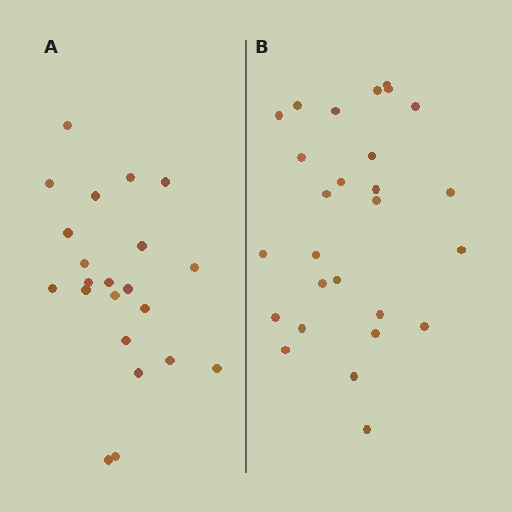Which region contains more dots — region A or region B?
Region B (the right region) has more dots.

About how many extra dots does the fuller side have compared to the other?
Region B has about 5 more dots than region A.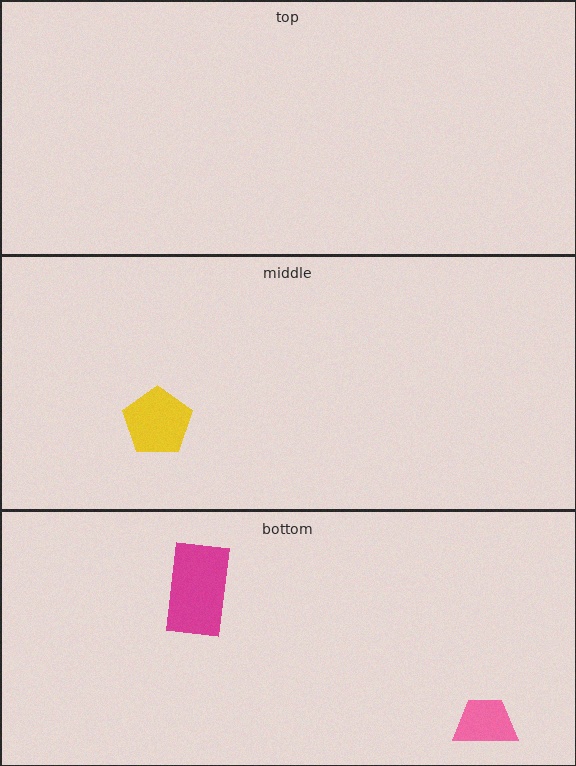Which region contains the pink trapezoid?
The bottom region.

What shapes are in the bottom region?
The magenta rectangle, the pink trapezoid.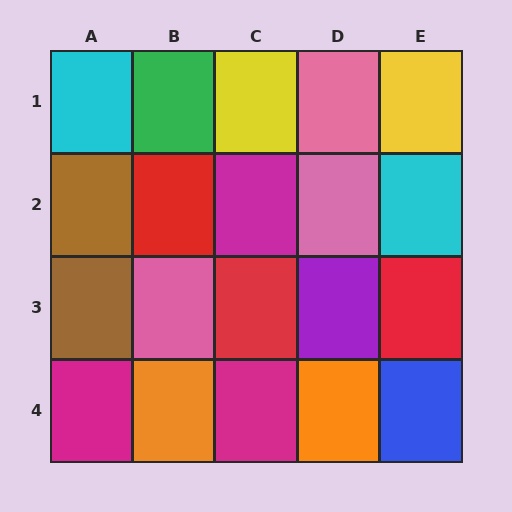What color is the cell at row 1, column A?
Cyan.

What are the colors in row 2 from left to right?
Brown, red, magenta, pink, cyan.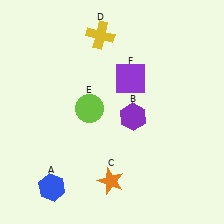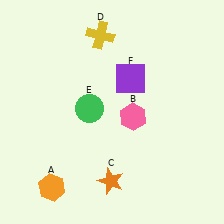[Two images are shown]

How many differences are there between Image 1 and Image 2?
There are 3 differences between the two images.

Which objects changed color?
A changed from blue to orange. B changed from purple to pink. E changed from lime to green.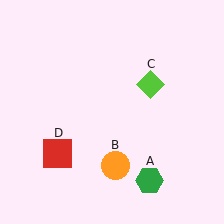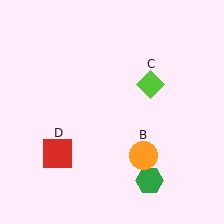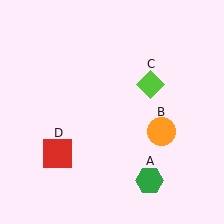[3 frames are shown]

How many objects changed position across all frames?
1 object changed position: orange circle (object B).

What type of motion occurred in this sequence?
The orange circle (object B) rotated counterclockwise around the center of the scene.